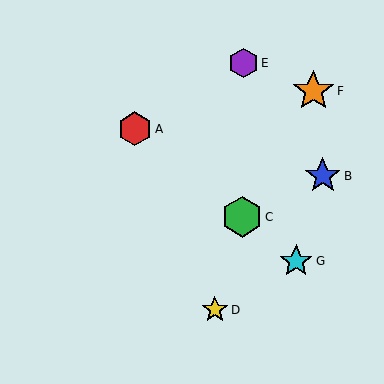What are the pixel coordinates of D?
Object D is at (215, 310).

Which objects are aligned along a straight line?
Objects A, C, G are aligned along a straight line.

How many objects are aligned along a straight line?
3 objects (A, C, G) are aligned along a straight line.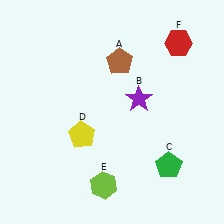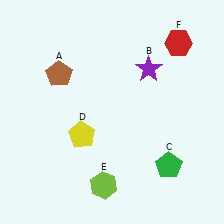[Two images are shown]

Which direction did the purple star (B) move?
The purple star (B) moved up.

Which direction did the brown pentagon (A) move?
The brown pentagon (A) moved left.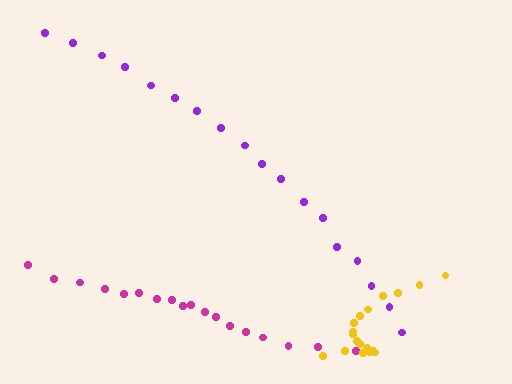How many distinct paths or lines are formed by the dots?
There are 3 distinct paths.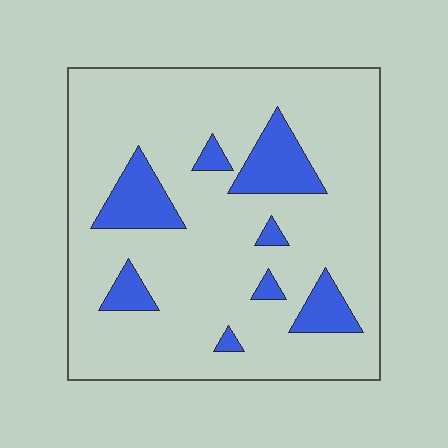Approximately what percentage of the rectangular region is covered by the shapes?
Approximately 15%.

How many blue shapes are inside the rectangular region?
8.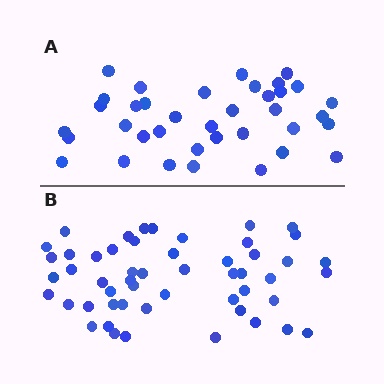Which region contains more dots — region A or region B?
Region B (the bottom region) has more dots.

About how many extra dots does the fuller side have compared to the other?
Region B has approximately 15 more dots than region A.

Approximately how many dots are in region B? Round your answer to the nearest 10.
About 50 dots. (The exact count is 52, which rounds to 50.)